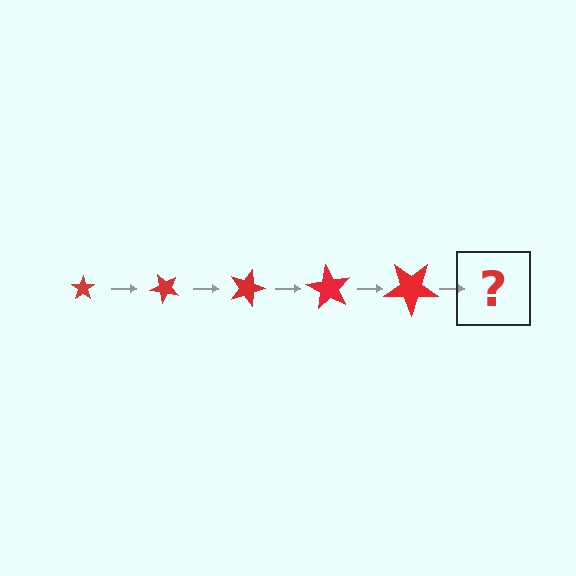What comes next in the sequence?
The next element should be a star, larger than the previous one and rotated 225 degrees from the start.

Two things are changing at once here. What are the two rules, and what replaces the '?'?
The two rules are that the star grows larger each step and it rotates 45 degrees each step. The '?' should be a star, larger than the previous one and rotated 225 degrees from the start.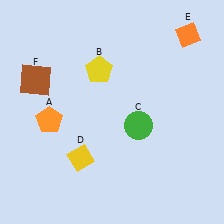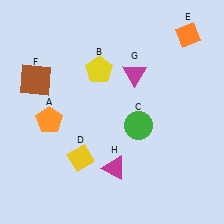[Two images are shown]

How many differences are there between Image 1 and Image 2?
There are 2 differences between the two images.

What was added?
A magenta triangle (G), a magenta triangle (H) were added in Image 2.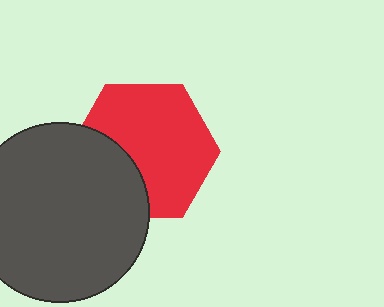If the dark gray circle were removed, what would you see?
You would see the complete red hexagon.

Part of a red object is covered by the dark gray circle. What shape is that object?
It is a hexagon.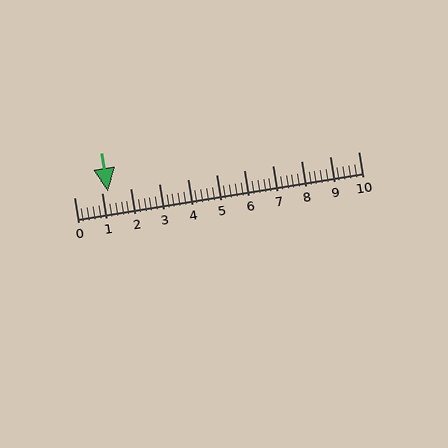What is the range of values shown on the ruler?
The ruler shows values from 0 to 10.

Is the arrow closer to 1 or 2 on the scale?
The arrow is closer to 1.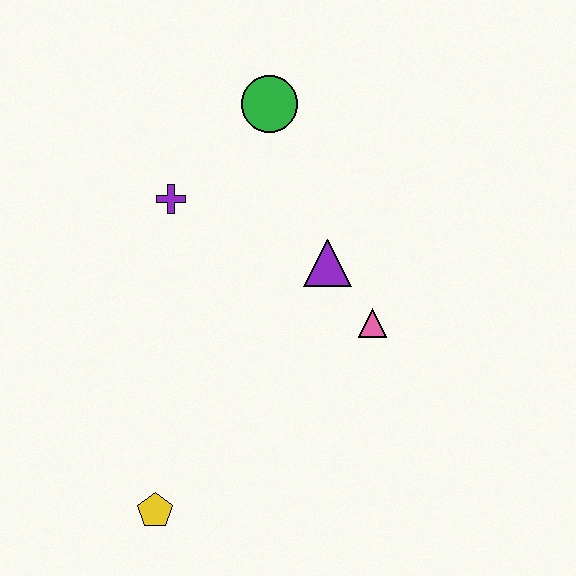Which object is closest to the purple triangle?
The pink triangle is closest to the purple triangle.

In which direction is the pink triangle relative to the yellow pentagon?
The pink triangle is to the right of the yellow pentagon.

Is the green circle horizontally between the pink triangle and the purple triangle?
No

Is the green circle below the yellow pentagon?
No